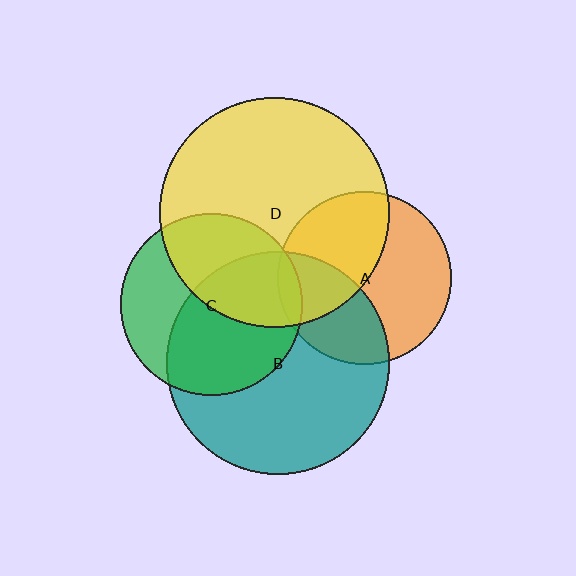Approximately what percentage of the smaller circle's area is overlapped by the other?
Approximately 45%.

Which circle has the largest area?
Circle D (yellow).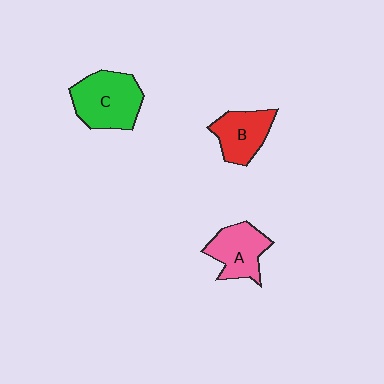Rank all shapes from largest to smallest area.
From largest to smallest: C (green), A (pink), B (red).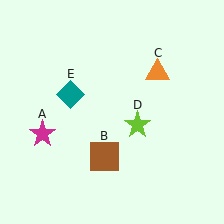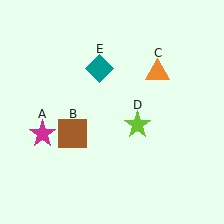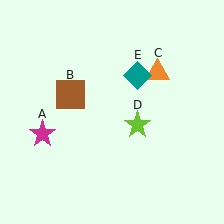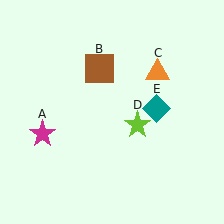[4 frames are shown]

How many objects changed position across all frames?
2 objects changed position: brown square (object B), teal diamond (object E).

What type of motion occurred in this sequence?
The brown square (object B), teal diamond (object E) rotated clockwise around the center of the scene.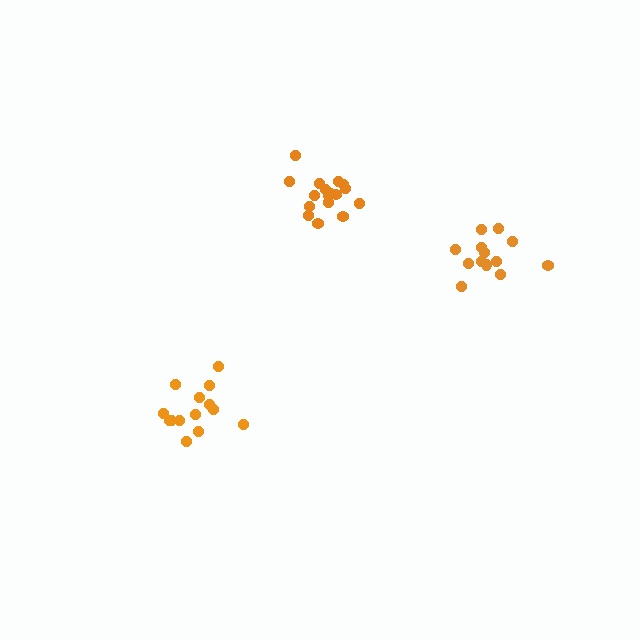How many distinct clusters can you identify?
There are 3 distinct clusters.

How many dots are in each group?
Group 1: 17 dots, Group 2: 13 dots, Group 3: 14 dots (44 total).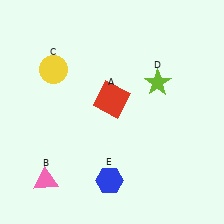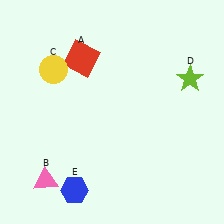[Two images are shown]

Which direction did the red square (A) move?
The red square (A) moved up.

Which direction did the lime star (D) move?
The lime star (D) moved right.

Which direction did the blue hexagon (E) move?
The blue hexagon (E) moved left.